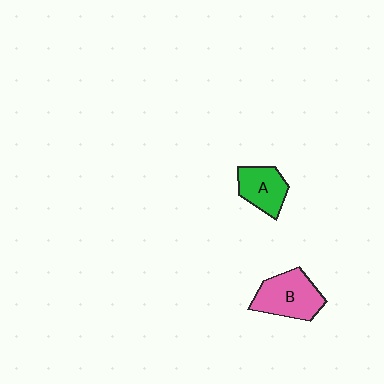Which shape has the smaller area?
Shape A (green).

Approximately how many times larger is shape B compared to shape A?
Approximately 1.3 times.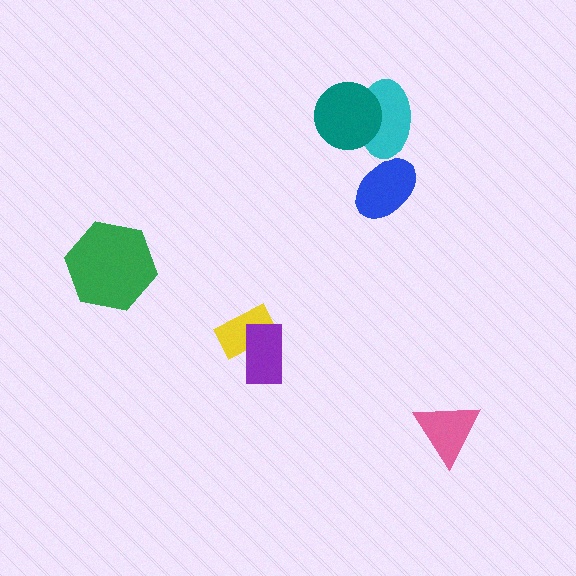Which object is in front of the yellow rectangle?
The purple rectangle is in front of the yellow rectangle.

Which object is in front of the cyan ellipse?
The teal circle is in front of the cyan ellipse.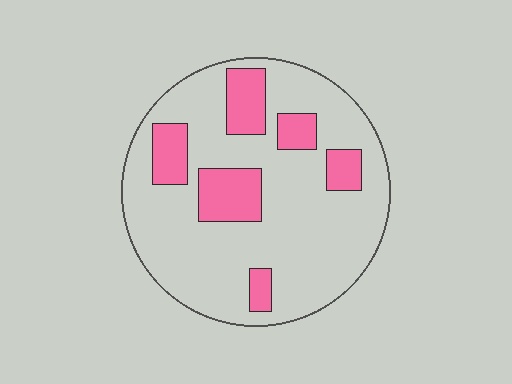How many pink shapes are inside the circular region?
6.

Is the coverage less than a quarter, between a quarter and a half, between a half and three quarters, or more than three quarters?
Less than a quarter.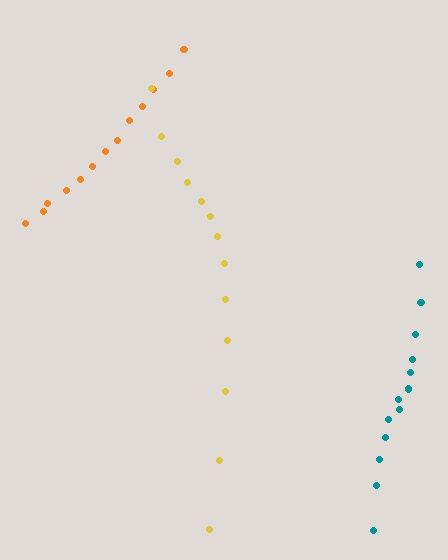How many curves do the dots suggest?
There are 3 distinct paths.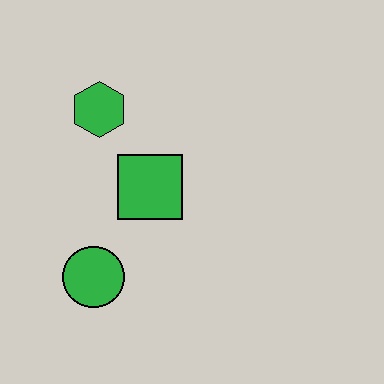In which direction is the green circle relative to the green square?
The green circle is below the green square.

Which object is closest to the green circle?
The green square is closest to the green circle.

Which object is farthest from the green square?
The green circle is farthest from the green square.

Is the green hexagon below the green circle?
No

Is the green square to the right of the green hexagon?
Yes